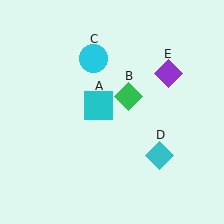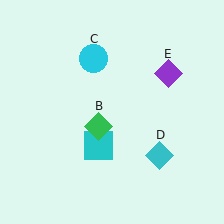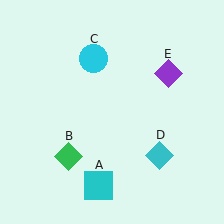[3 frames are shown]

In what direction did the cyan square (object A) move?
The cyan square (object A) moved down.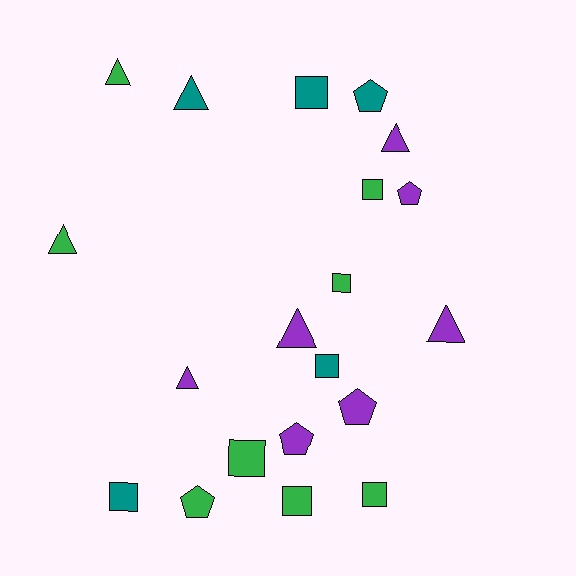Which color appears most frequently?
Green, with 8 objects.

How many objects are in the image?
There are 20 objects.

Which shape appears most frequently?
Square, with 8 objects.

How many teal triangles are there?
There is 1 teal triangle.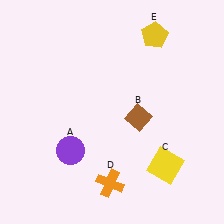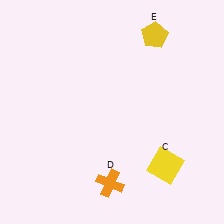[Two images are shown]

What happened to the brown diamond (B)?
The brown diamond (B) was removed in Image 2. It was in the bottom-right area of Image 1.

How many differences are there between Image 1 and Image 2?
There are 2 differences between the two images.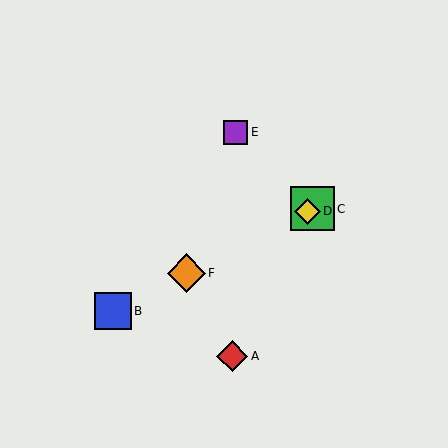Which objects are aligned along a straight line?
Objects B, C, D, F are aligned along a straight line.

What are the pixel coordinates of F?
Object F is at (186, 273).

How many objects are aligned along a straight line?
4 objects (B, C, D, F) are aligned along a straight line.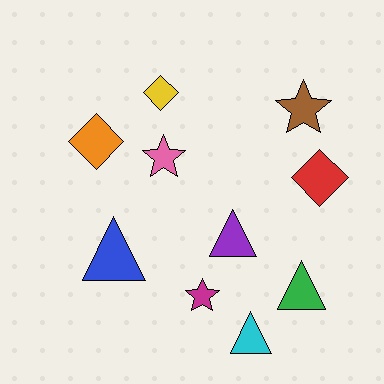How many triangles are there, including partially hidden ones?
There are 4 triangles.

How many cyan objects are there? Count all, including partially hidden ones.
There is 1 cyan object.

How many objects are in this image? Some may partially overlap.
There are 10 objects.